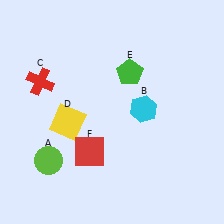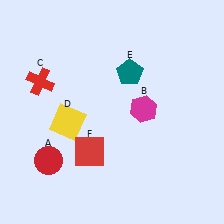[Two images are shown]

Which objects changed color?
A changed from lime to red. B changed from cyan to magenta. E changed from green to teal.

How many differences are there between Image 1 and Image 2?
There are 3 differences between the two images.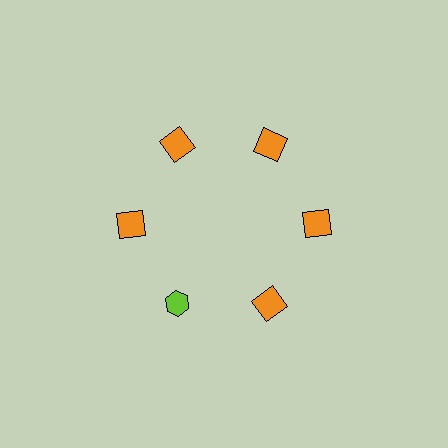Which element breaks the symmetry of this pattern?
The lime hexagon at roughly the 7 o'clock position breaks the symmetry. All other shapes are orange squares.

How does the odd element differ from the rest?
It differs in both color (lime instead of orange) and shape (hexagon instead of square).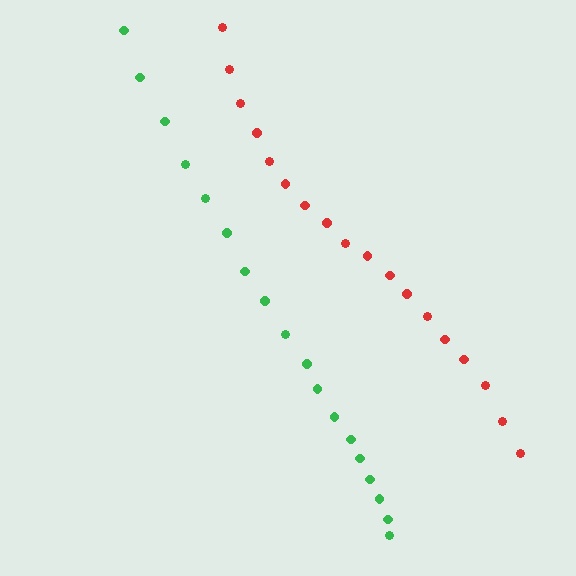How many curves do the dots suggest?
There are 2 distinct paths.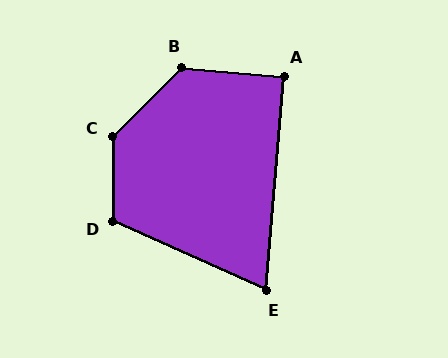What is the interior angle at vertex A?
Approximately 90 degrees (approximately right).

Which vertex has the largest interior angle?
C, at approximately 135 degrees.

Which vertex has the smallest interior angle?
E, at approximately 71 degrees.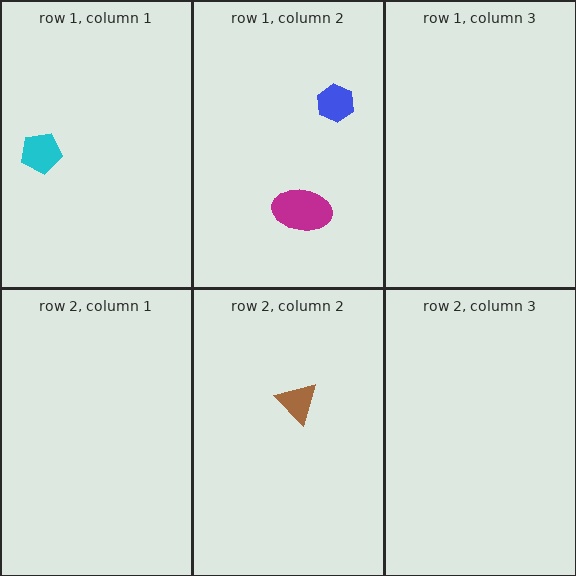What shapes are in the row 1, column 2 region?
The blue hexagon, the magenta ellipse.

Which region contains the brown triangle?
The row 2, column 2 region.